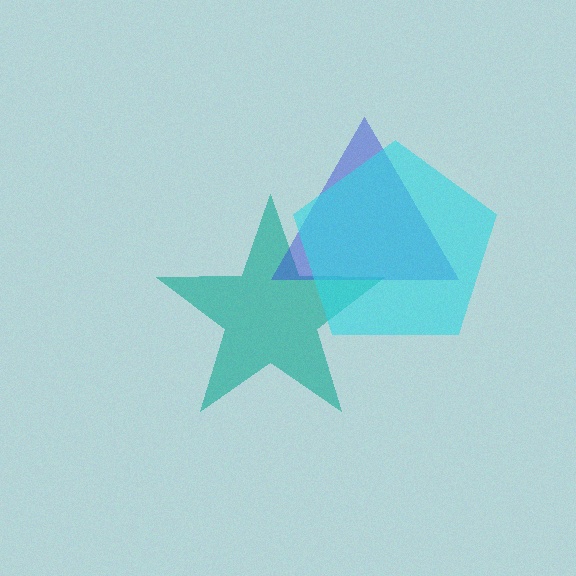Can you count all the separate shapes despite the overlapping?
Yes, there are 3 separate shapes.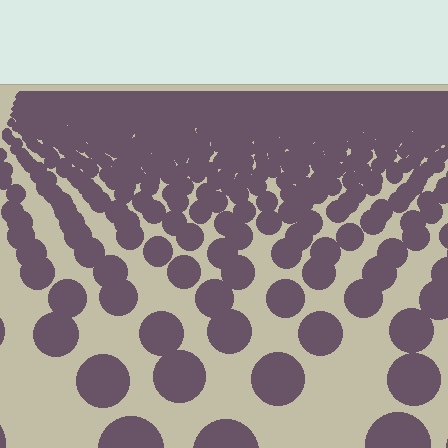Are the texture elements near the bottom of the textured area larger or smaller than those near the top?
Larger. Near the bottom, elements are closer to the viewer and appear at a bigger on-screen size.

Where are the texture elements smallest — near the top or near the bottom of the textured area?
Near the top.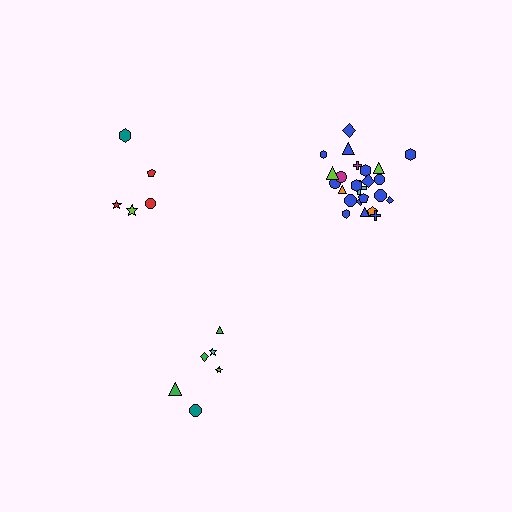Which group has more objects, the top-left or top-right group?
The top-right group.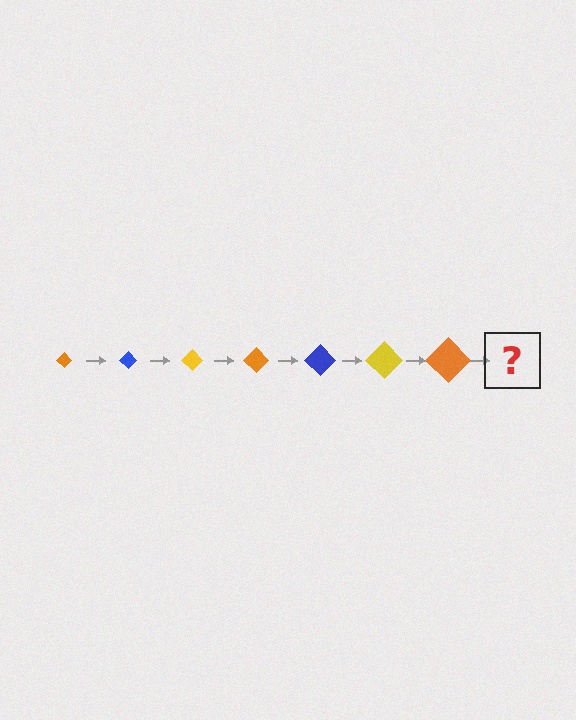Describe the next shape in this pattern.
It should be a blue diamond, larger than the previous one.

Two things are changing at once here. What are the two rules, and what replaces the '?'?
The two rules are that the diamond grows larger each step and the color cycles through orange, blue, and yellow. The '?' should be a blue diamond, larger than the previous one.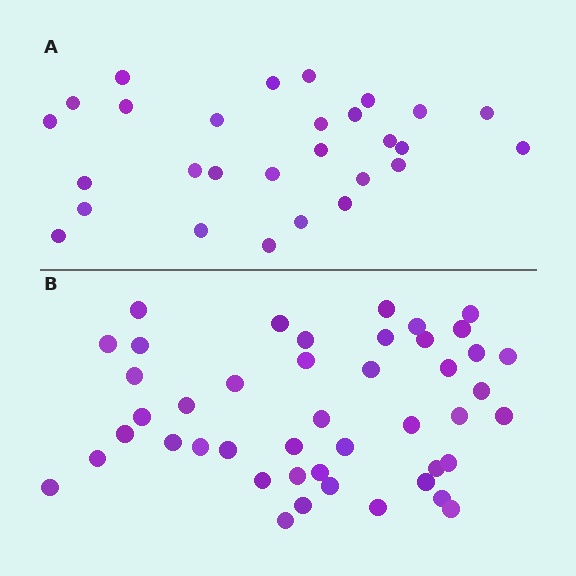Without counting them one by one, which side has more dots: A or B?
Region B (the bottom region) has more dots.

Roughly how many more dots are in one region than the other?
Region B has approximately 15 more dots than region A.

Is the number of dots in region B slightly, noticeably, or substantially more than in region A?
Region B has substantially more. The ratio is roughly 1.6 to 1.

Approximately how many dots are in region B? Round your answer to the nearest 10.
About 40 dots. (The exact count is 45, which rounds to 40.)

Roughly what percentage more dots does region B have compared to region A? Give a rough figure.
About 60% more.